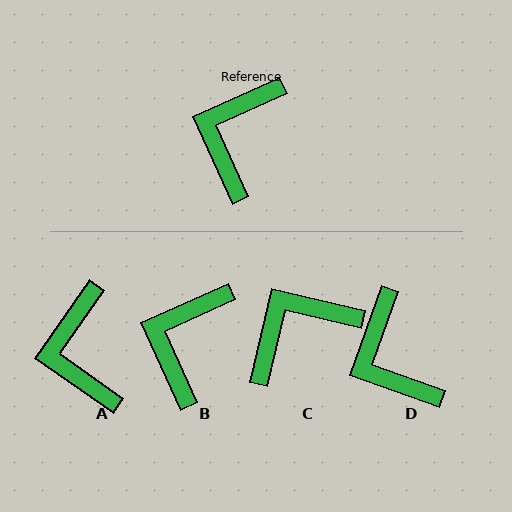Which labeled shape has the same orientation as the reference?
B.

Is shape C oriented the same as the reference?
No, it is off by about 38 degrees.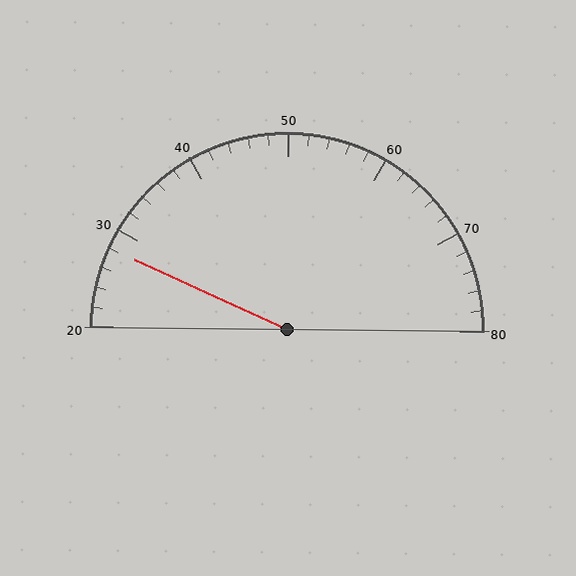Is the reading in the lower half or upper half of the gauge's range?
The reading is in the lower half of the range (20 to 80).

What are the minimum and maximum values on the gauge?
The gauge ranges from 20 to 80.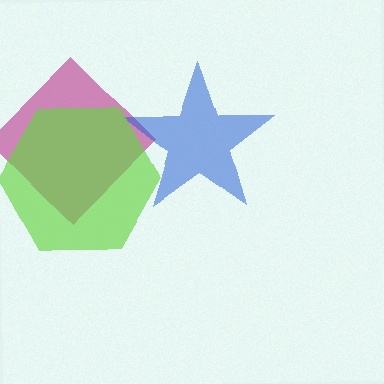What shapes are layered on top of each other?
The layered shapes are: a magenta diamond, a blue star, a lime hexagon.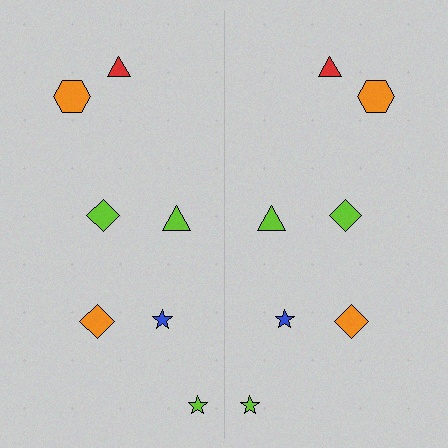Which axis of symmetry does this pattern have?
The pattern has a vertical axis of symmetry running through the center of the image.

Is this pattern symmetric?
Yes, this pattern has bilateral (reflection) symmetry.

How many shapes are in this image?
There are 14 shapes in this image.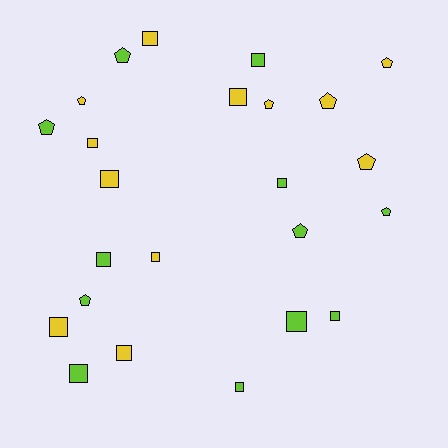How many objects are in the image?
There are 24 objects.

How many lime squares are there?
There are 7 lime squares.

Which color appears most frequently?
Lime, with 12 objects.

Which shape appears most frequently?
Square, with 14 objects.